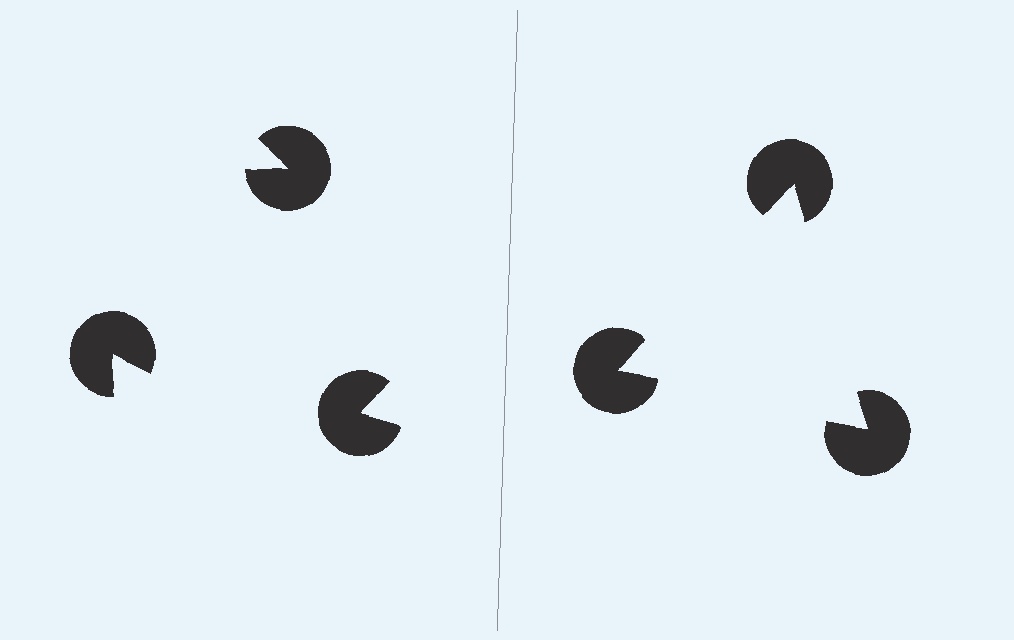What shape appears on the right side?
An illusory triangle.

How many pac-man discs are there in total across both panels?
6 — 3 on each side.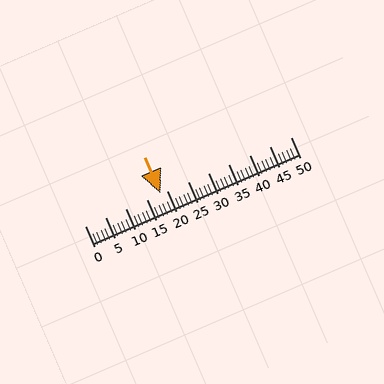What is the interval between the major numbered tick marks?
The major tick marks are spaced 5 units apart.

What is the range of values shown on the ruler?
The ruler shows values from 0 to 50.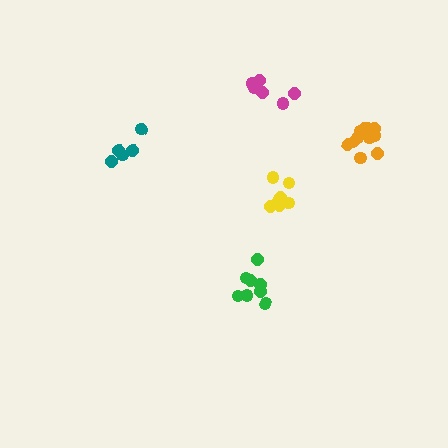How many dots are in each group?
Group 1: 6 dots, Group 2: 8 dots, Group 3: 5 dots, Group 4: 8 dots, Group 5: 11 dots (38 total).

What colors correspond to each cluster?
The clusters are colored: magenta, yellow, teal, green, orange.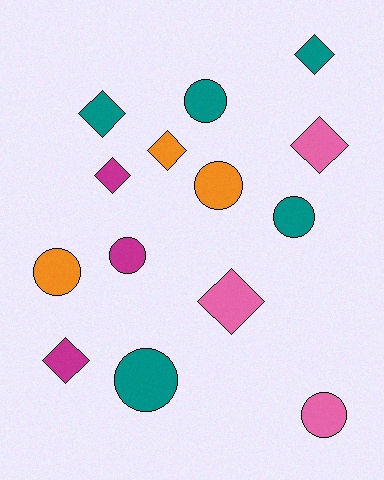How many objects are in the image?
There are 14 objects.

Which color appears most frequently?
Teal, with 5 objects.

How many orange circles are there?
There are 2 orange circles.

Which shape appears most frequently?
Circle, with 7 objects.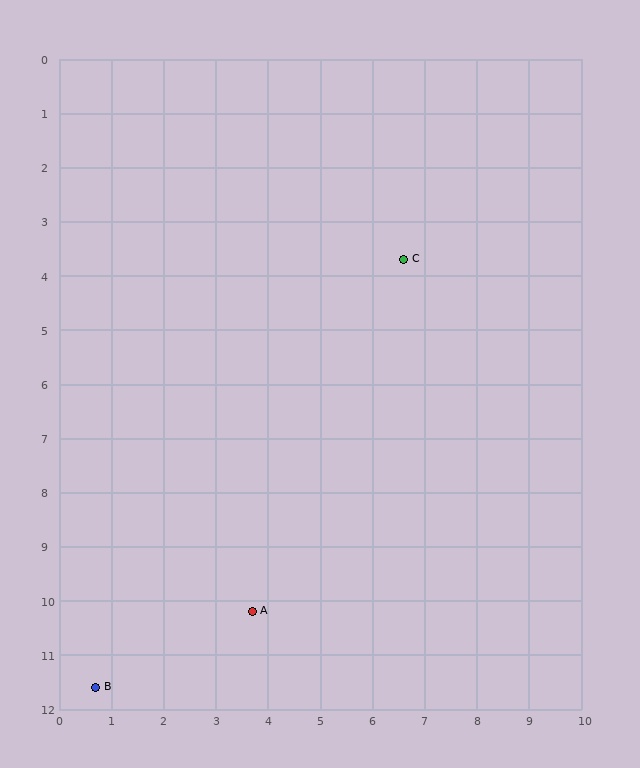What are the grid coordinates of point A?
Point A is at approximately (3.7, 10.2).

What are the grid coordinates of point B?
Point B is at approximately (0.7, 11.6).